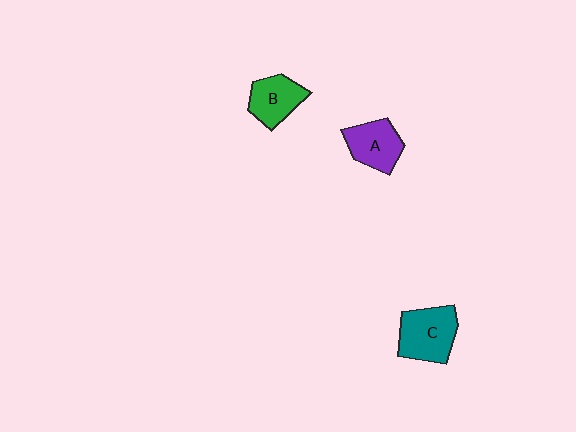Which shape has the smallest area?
Shape B (green).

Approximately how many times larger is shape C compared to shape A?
Approximately 1.3 times.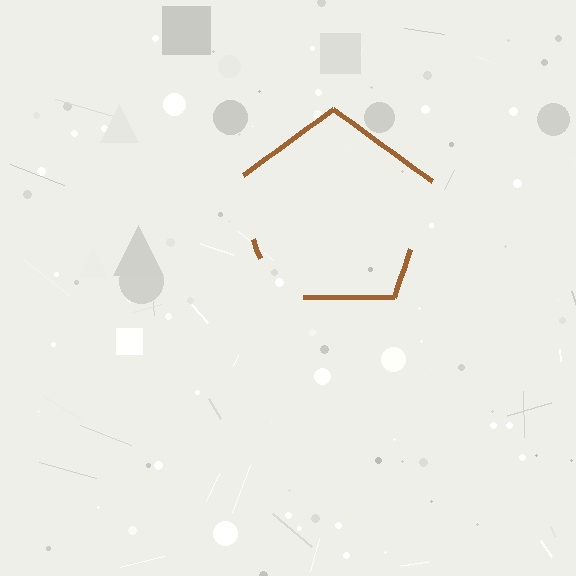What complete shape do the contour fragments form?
The contour fragments form a pentagon.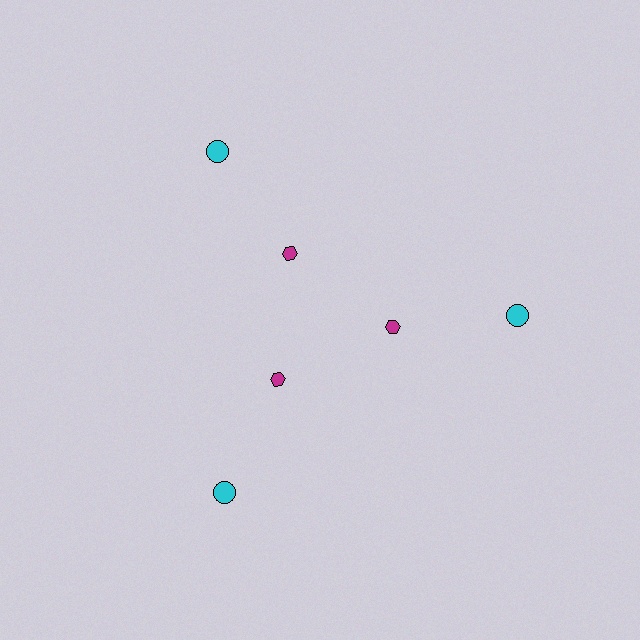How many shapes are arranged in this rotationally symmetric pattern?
There are 6 shapes, arranged in 3 groups of 2.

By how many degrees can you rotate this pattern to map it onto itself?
The pattern maps onto itself every 120 degrees of rotation.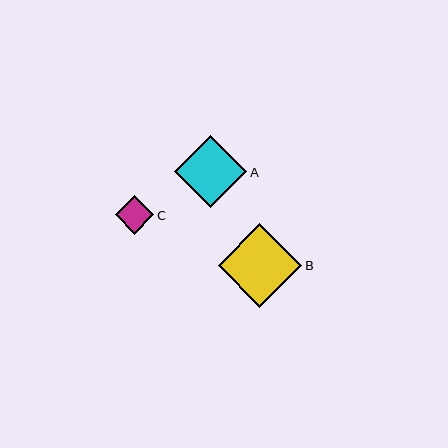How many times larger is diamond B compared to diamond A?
Diamond B is approximately 1.2 times the size of diamond A.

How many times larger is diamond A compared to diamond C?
Diamond A is approximately 1.9 times the size of diamond C.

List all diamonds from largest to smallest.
From largest to smallest: B, A, C.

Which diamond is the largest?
Diamond B is the largest with a size of approximately 84 pixels.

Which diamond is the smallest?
Diamond C is the smallest with a size of approximately 39 pixels.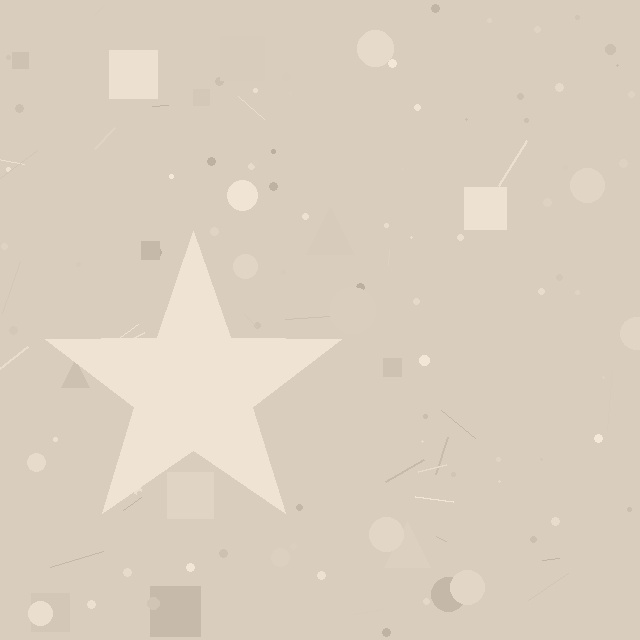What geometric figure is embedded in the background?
A star is embedded in the background.